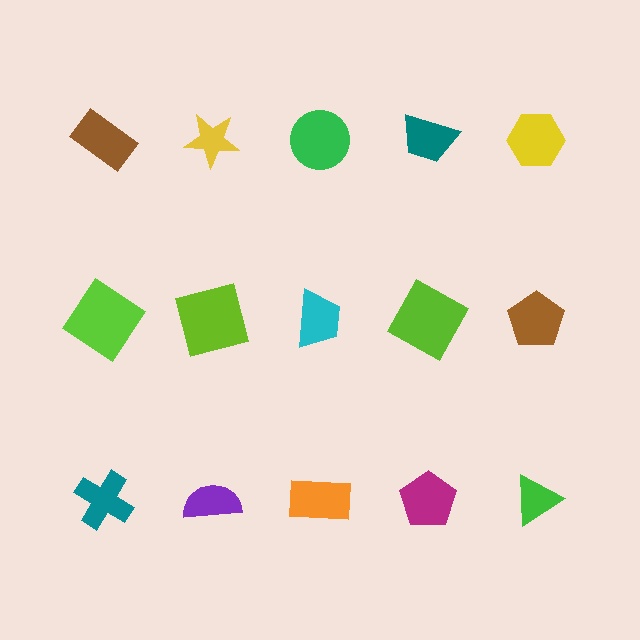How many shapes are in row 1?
5 shapes.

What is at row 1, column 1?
A brown rectangle.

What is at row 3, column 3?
An orange rectangle.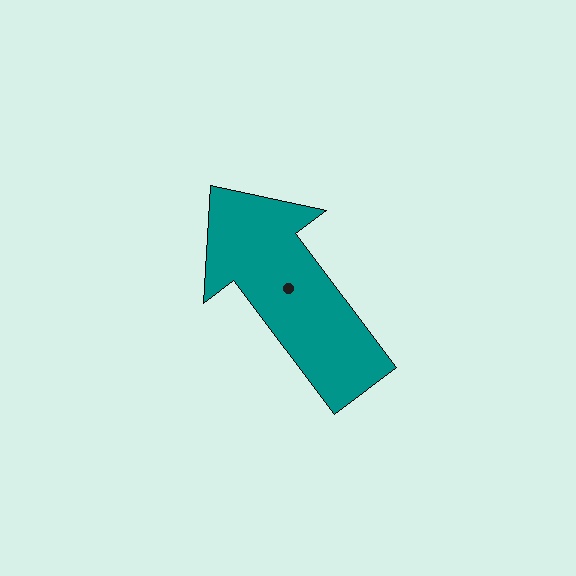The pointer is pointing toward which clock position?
Roughly 11 o'clock.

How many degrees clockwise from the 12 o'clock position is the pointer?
Approximately 323 degrees.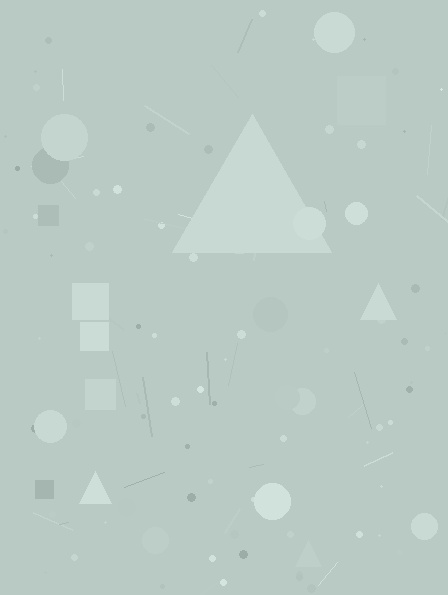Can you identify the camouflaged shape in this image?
The camouflaged shape is a triangle.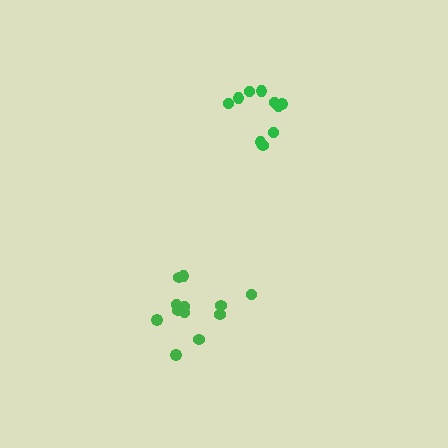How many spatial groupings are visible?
There are 2 spatial groupings.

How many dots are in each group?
Group 1: 10 dots, Group 2: 12 dots (22 total).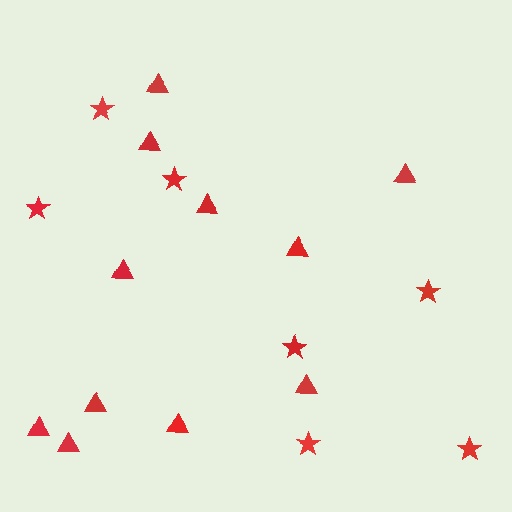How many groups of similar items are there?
There are 2 groups: one group of stars (7) and one group of triangles (11).